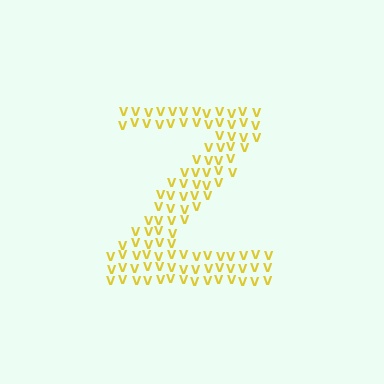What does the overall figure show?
The overall figure shows the letter Z.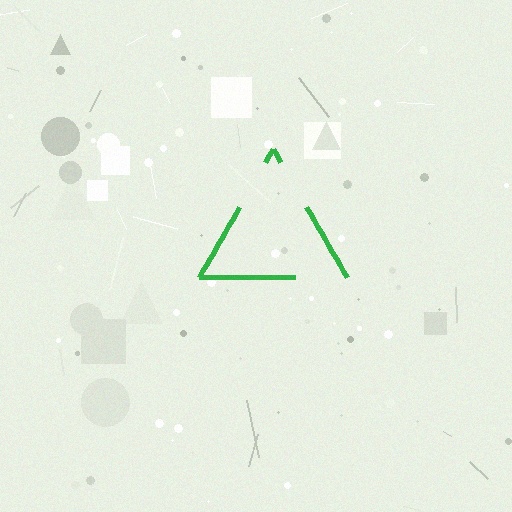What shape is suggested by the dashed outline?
The dashed outline suggests a triangle.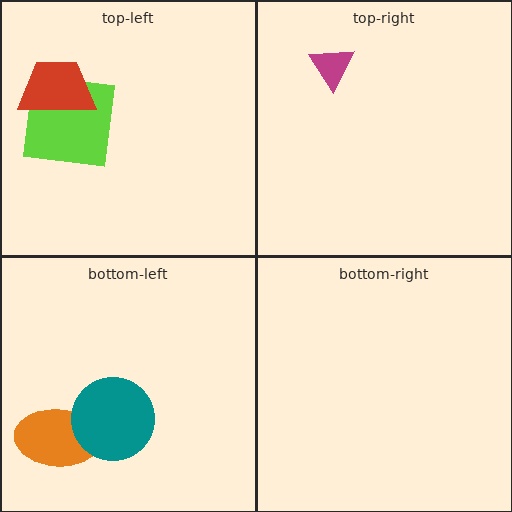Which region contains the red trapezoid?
The top-left region.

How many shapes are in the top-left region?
2.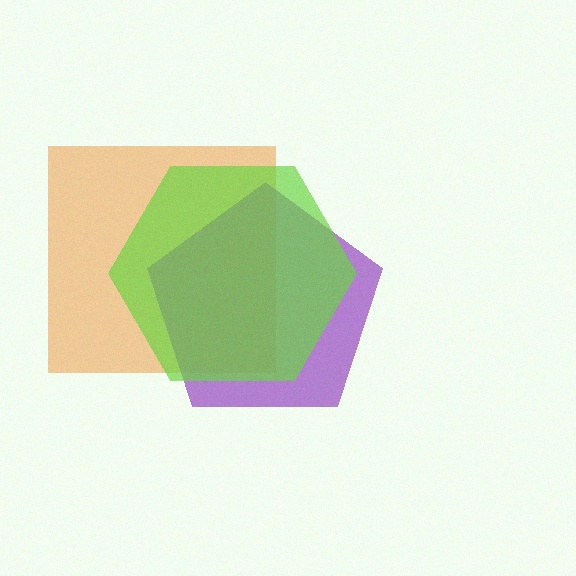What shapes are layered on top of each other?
The layered shapes are: an orange square, a purple pentagon, a lime hexagon.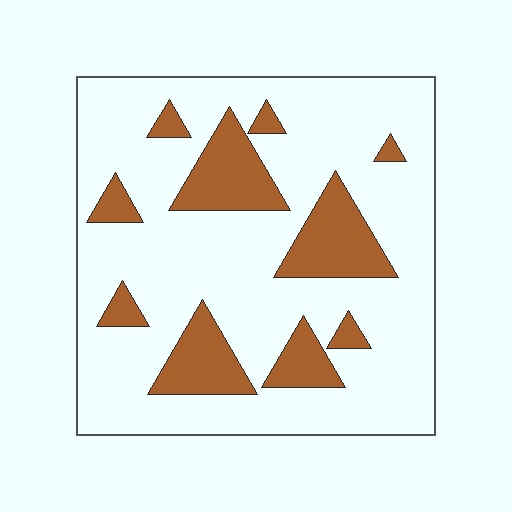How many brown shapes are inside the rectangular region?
10.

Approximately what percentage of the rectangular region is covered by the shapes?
Approximately 20%.